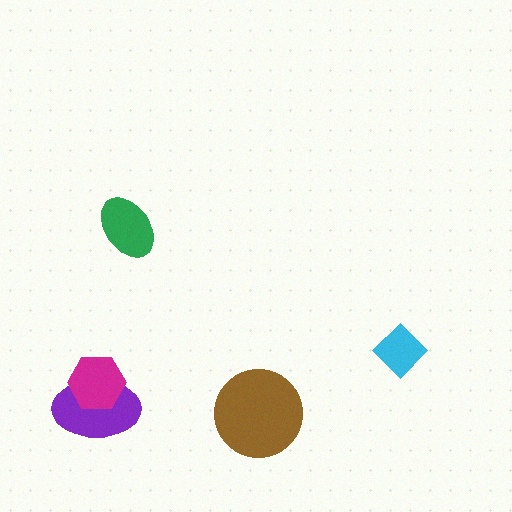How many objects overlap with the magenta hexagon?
1 object overlaps with the magenta hexagon.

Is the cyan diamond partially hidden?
No, no other shape covers it.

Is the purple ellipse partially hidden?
Yes, it is partially covered by another shape.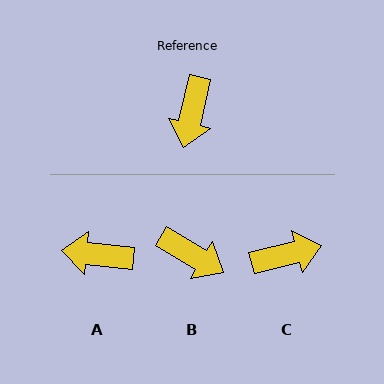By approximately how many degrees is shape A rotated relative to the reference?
Approximately 83 degrees clockwise.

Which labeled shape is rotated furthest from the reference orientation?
C, about 118 degrees away.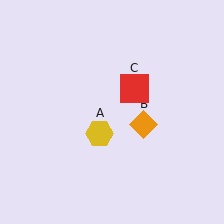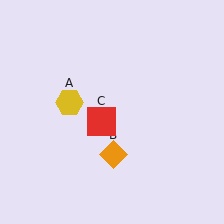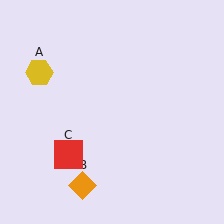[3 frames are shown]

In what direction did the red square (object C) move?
The red square (object C) moved down and to the left.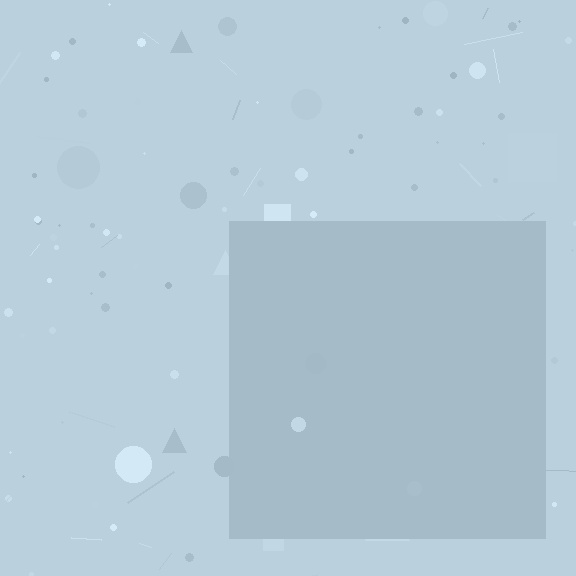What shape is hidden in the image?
A square is hidden in the image.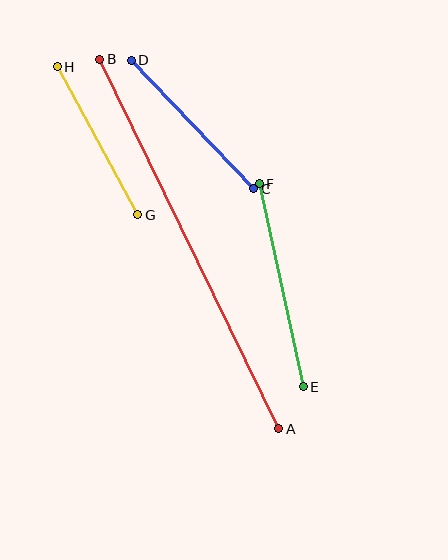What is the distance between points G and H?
The distance is approximately 169 pixels.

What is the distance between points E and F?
The distance is approximately 208 pixels.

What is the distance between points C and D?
The distance is approximately 178 pixels.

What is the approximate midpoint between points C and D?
The midpoint is at approximately (192, 125) pixels.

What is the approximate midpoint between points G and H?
The midpoint is at approximately (97, 141) pixels.